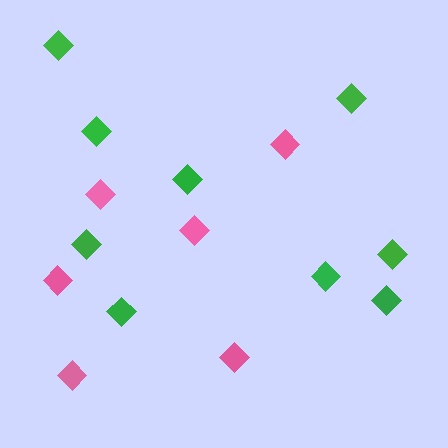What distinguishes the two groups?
There are 2 groups: one group of green diamonds (9) and one group of pink diamonds (6).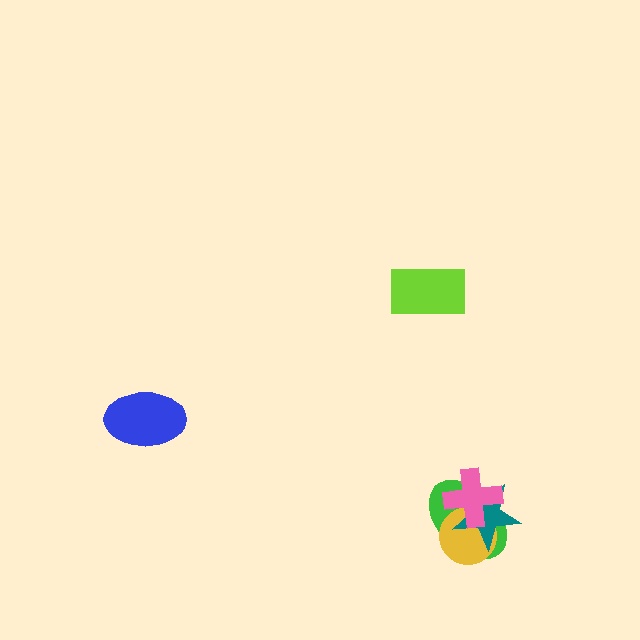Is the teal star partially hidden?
Yes, it is partially covered by another shape.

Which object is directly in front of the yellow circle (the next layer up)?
The teal star is directly in front of the yellow circle.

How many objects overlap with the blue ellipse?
0 objects overlap with the blue ellipse.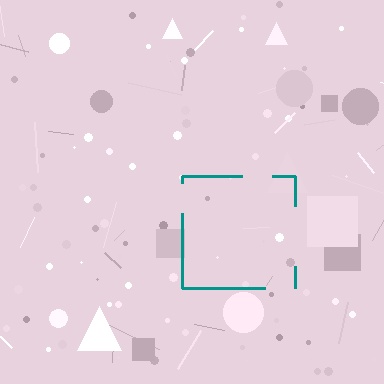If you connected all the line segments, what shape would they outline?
They would outline a square.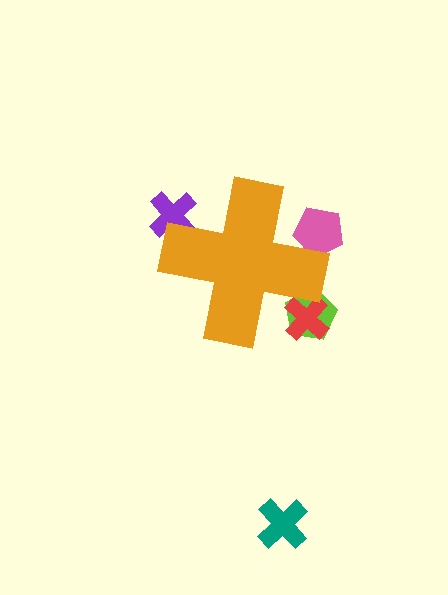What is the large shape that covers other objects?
An orange cross.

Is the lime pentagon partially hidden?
Yes, the lime pentagon is partially hidden behind the orange cross.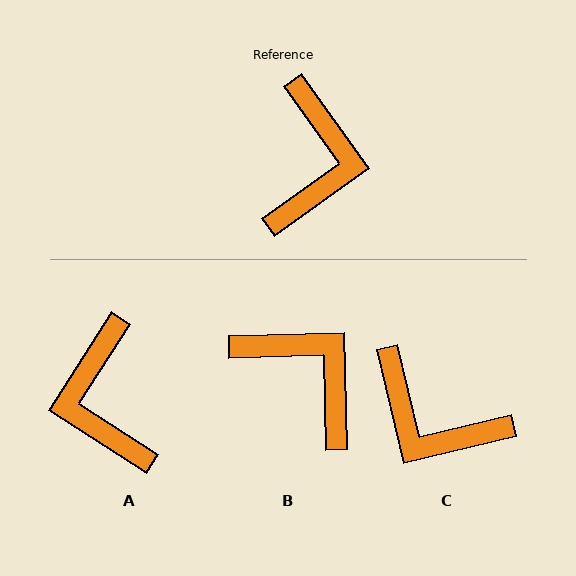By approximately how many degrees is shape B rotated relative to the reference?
Approximately 56 degrees counter-clockwise.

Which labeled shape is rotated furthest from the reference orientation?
A, about 158 degrees away.